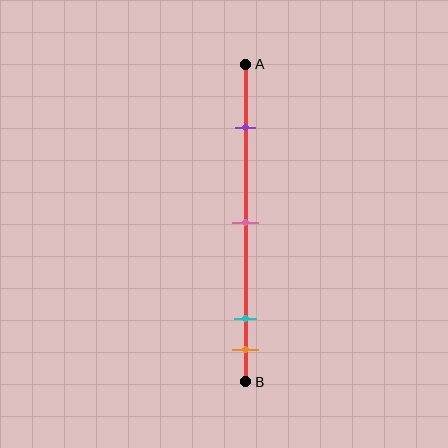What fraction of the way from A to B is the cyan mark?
The cyan mark is approximately 80% (0.8) of the way from A to B.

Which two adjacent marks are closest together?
The cyan and orange marks are the closest adjacent pair.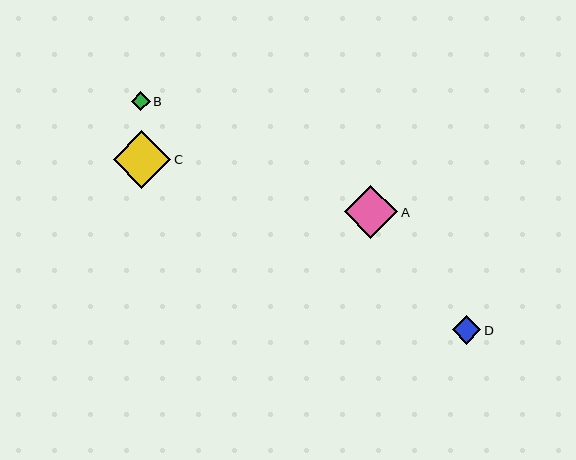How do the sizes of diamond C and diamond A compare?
Diamond C and diamond A are approximately the same size.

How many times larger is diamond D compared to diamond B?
Diamond D is approximately 1.5 times the size of diamond B.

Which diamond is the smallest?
Diamond B is the smallest with a size of approximately 19 pixels.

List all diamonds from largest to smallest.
From largest to smallest: C, A, D, B.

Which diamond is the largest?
Diamond C is the largest with a size of approximately 58 pixels.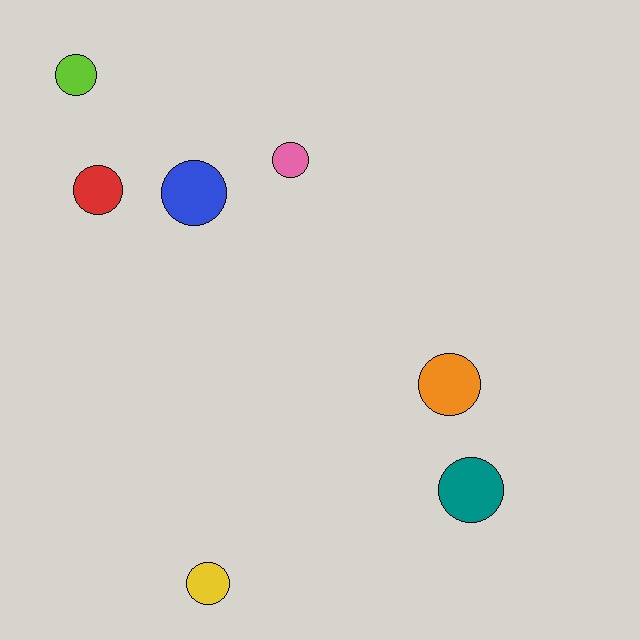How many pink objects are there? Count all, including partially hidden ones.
There is 1 pink object.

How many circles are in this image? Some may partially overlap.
There are 7 circles.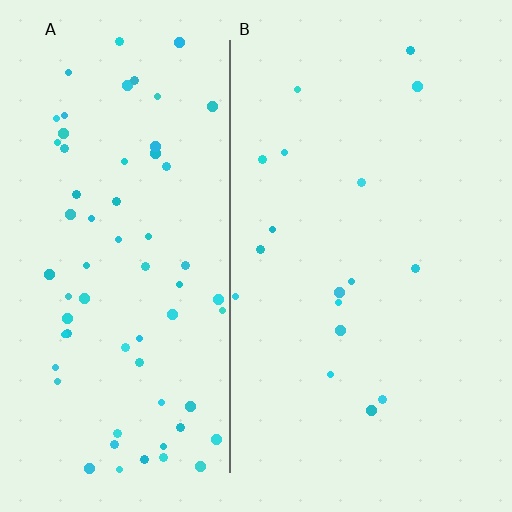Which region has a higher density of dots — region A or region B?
A (the left).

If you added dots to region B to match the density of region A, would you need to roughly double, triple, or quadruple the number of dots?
Approximately quadruple.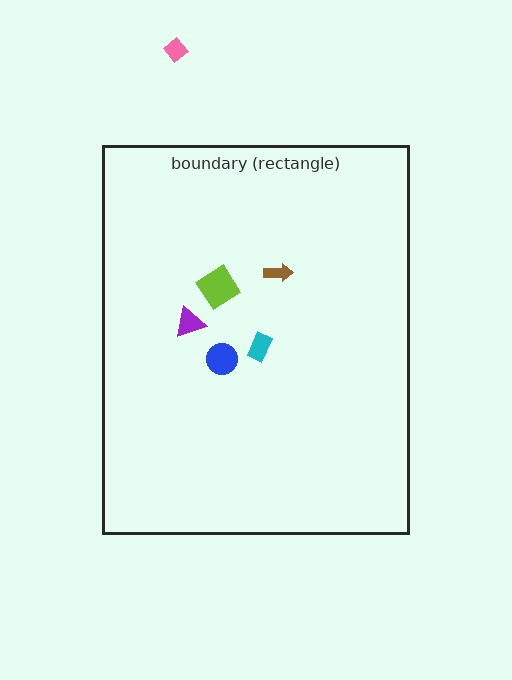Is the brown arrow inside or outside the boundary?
Inside.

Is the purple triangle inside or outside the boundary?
Inside.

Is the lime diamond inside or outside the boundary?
Inside.